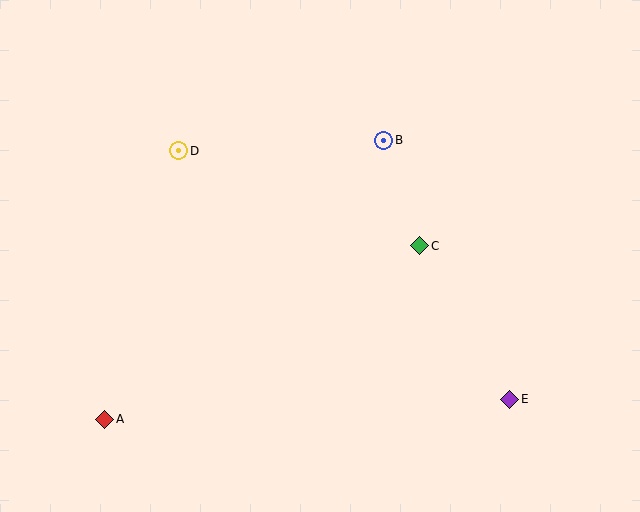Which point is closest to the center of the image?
Point C at (419, 246) is closest to the center.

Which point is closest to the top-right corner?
Point B is closest to the top-right corner.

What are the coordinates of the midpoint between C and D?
The midpoint between C and D is at (299, 198).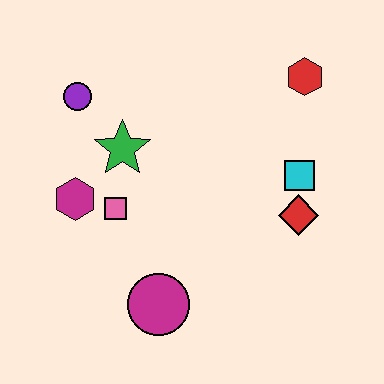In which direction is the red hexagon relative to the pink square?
The red hexagon is to the right of the pink square.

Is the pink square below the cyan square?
Yes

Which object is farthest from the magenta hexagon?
The red hexagon is farthest from the magenta hexagon.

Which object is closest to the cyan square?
The red diamond is closest to the cyan square.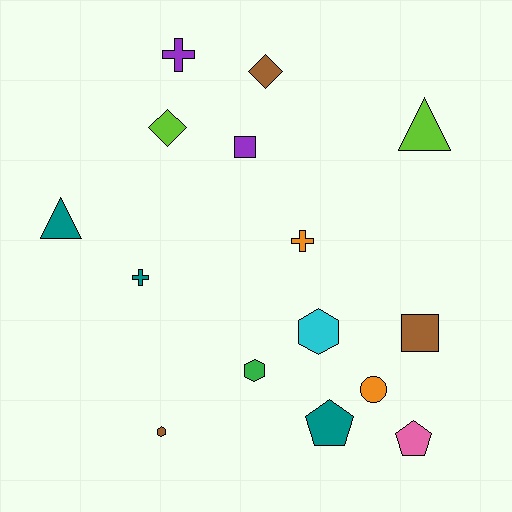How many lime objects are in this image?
There are 2 lime objects.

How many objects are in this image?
There are 15 objects.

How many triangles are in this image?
There are 2 triangles.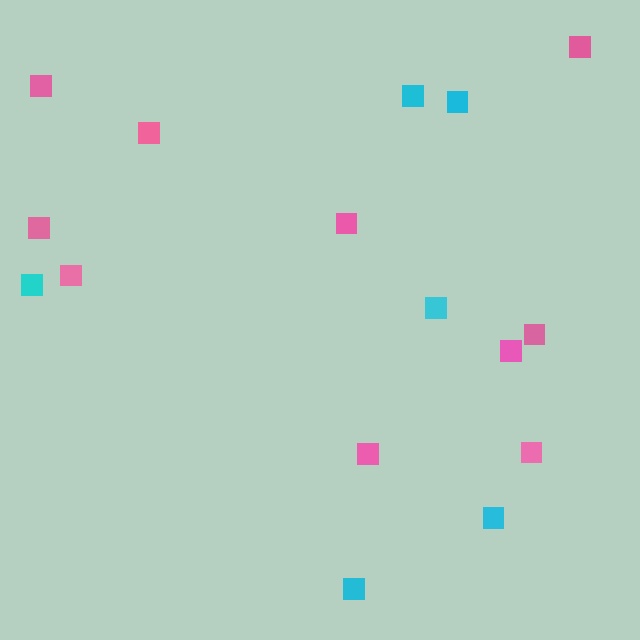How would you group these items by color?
There are 2 groups: one group of cyan squares (6) and one group of pink squares (10).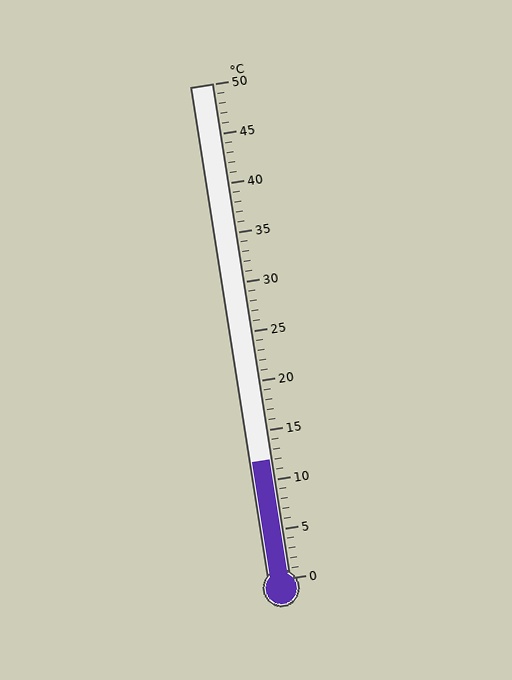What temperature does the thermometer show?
The thermometer shows approximately 12°C.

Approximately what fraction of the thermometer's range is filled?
The thermometer is filled to approximately 25% of its range.